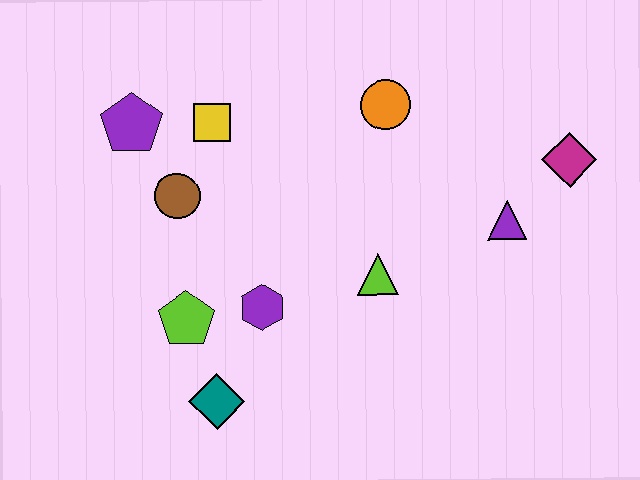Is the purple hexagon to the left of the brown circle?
No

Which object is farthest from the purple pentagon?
The magenta diamond is farthest from the purple pentagon.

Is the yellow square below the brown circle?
No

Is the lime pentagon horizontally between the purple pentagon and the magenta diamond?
Yes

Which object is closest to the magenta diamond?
The purple triangle is closest to the magenta diamond.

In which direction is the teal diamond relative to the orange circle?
The teal diamond is below the orange circle.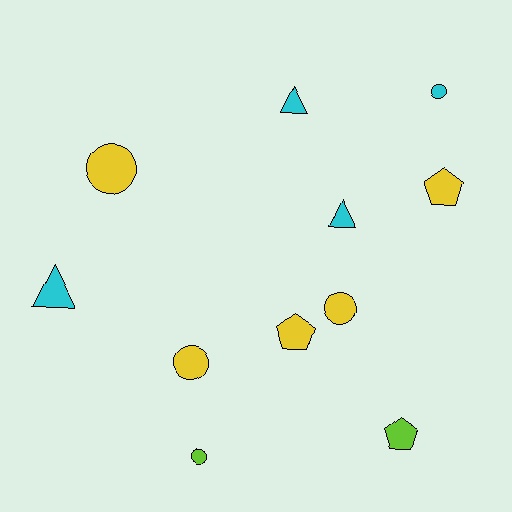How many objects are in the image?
There are 11 objects.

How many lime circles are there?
There is 1 lime circle.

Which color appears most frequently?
Yellow, with 5 objects.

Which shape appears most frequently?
Circle, with 5 objects.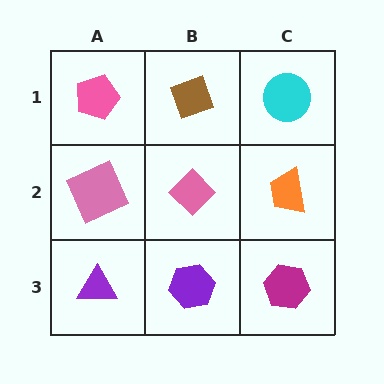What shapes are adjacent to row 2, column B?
A brown diamond (row 1, column B), a purple hexagon (row 3, column B), a pink square (row 2, column A), an orange trapezoid (row 2, column C).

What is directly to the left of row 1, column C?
A brown diamond.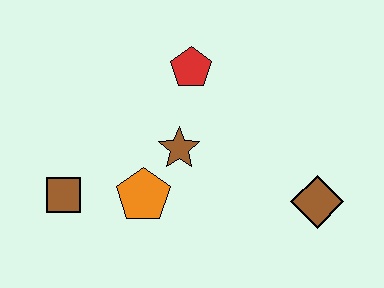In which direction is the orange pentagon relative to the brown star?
The orange pentagon is below the brown star.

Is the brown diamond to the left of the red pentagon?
No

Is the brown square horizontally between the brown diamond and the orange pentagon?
No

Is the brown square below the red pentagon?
Yes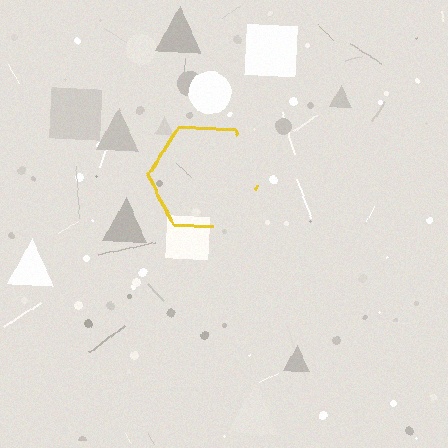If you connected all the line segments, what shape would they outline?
They would outline a hexagon.